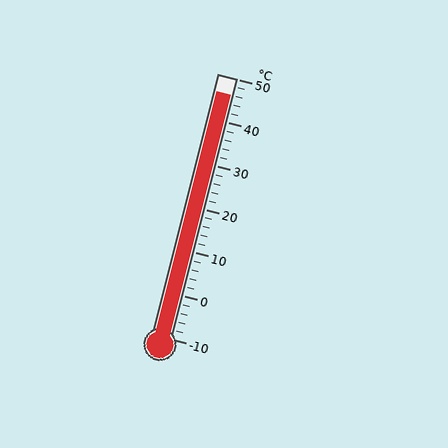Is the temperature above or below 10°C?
The temperature is above 10°C.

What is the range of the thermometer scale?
The thermometer scale ranges from -10°C to 50°C.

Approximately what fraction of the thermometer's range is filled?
The thermometer is filled to approximately 95% of its range.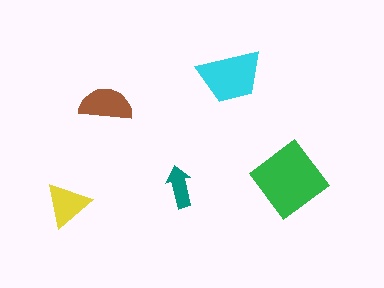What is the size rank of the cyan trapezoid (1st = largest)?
2nd.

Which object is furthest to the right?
The green diamond is rightmost.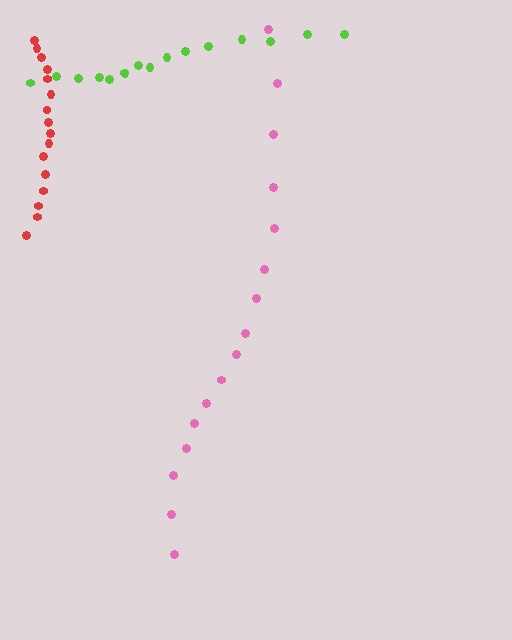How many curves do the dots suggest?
There are 3 distinct paths.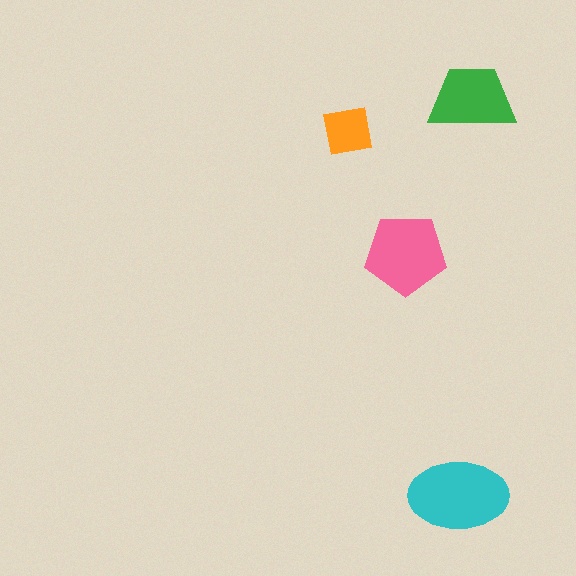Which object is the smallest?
The orange square.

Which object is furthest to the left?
The orange square is leftmost.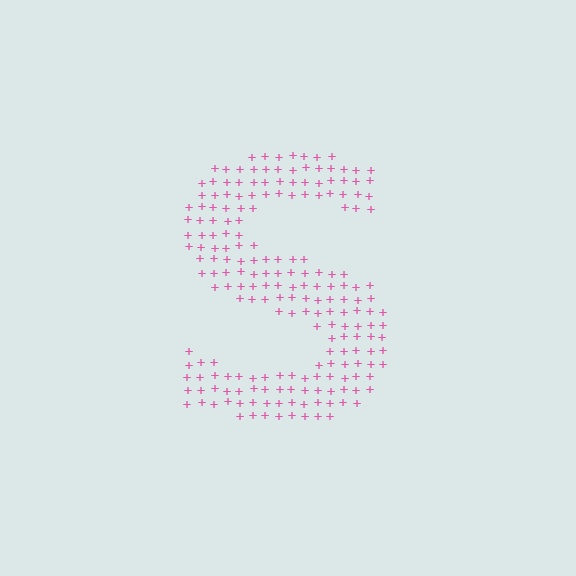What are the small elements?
The small elements are plus signs.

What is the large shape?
The large shape is the letter S.